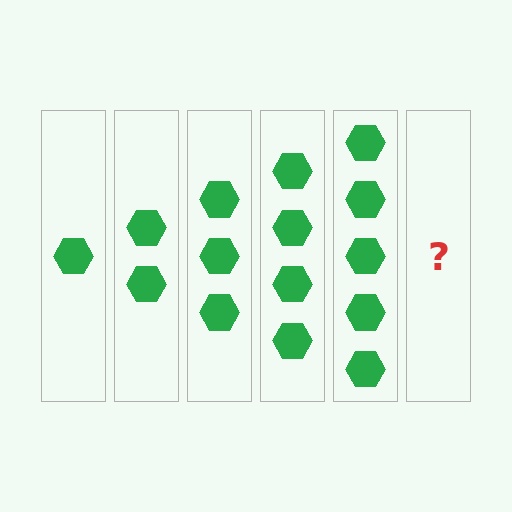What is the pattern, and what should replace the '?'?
The pattern is that each step adds one more hexagon. The '?' should be 6 hexagons.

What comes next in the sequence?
The next element should be 6 hexagons.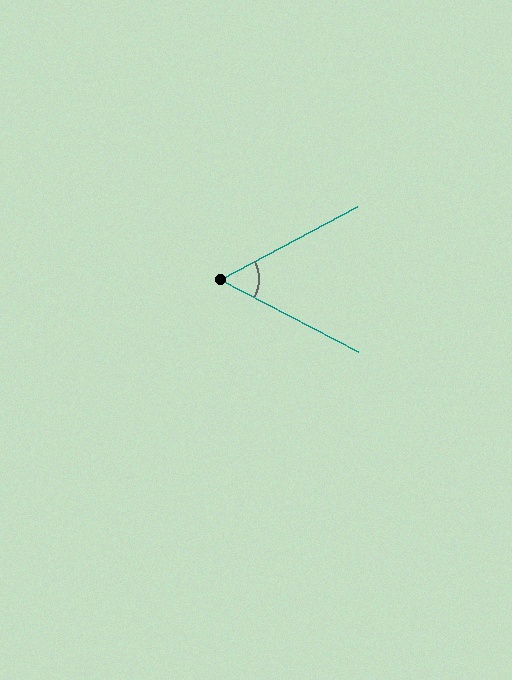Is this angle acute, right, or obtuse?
It is acute.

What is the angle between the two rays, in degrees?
Approximately 56 degrees.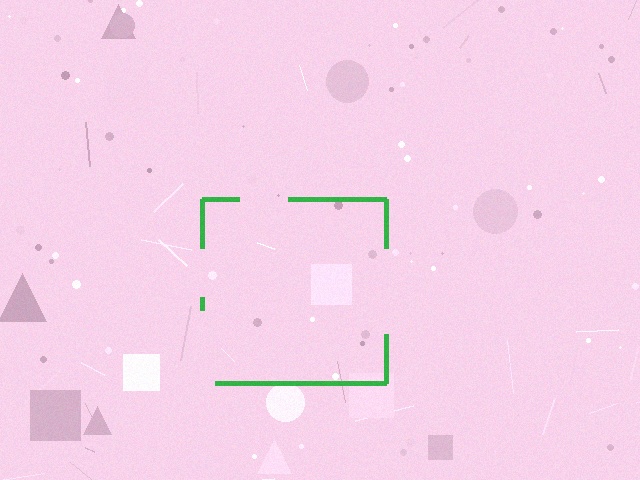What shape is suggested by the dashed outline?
The dashed outline suggests a square.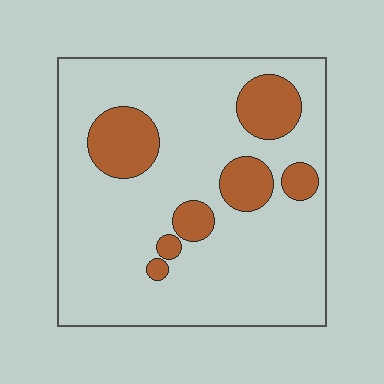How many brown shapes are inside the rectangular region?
7.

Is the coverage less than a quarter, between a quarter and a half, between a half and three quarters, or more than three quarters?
Less than a quarter.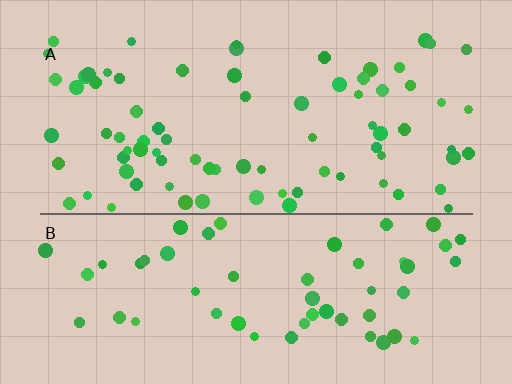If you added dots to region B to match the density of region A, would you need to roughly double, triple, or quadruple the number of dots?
Approximately double.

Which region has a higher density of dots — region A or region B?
A (the top).